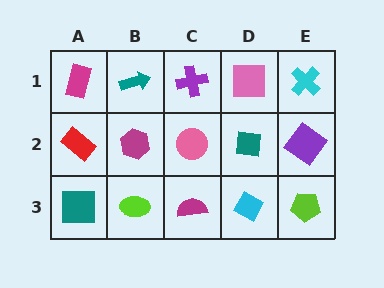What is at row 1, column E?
A cyan cross.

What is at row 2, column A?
A red rectangle.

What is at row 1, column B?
A teal arrow.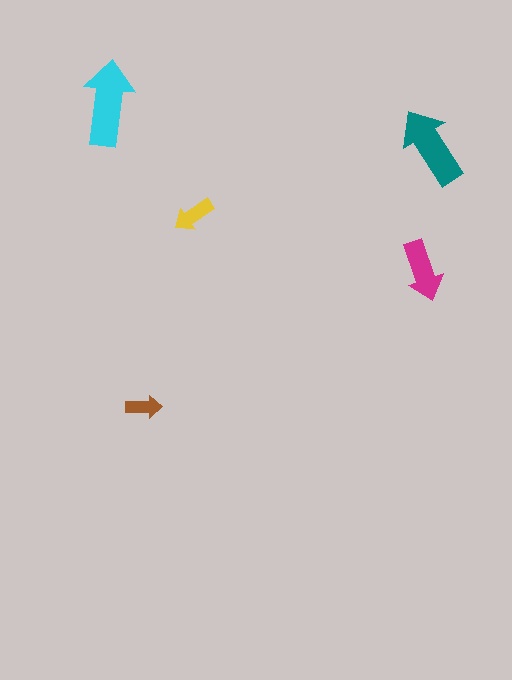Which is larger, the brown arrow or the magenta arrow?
The magenta one.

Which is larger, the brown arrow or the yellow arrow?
The yellow one.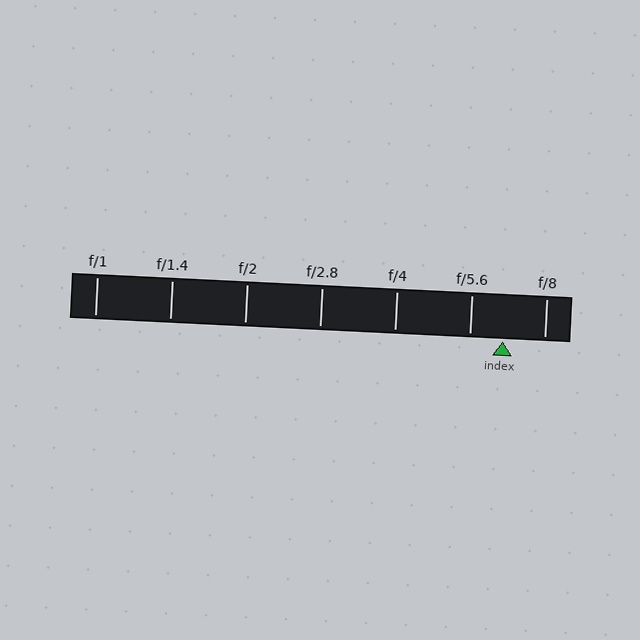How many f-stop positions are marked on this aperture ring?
There are 7 f-stop positions marked.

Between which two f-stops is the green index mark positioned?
The index mark is between f/5.6 and f/8.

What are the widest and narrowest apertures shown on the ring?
The widest aperture shown is f/1 and the narrowest is f/8.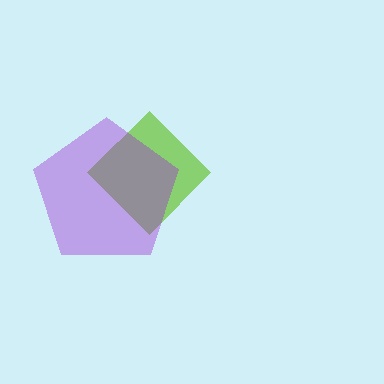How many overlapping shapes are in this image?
There are 2 overlapping shapes in the image.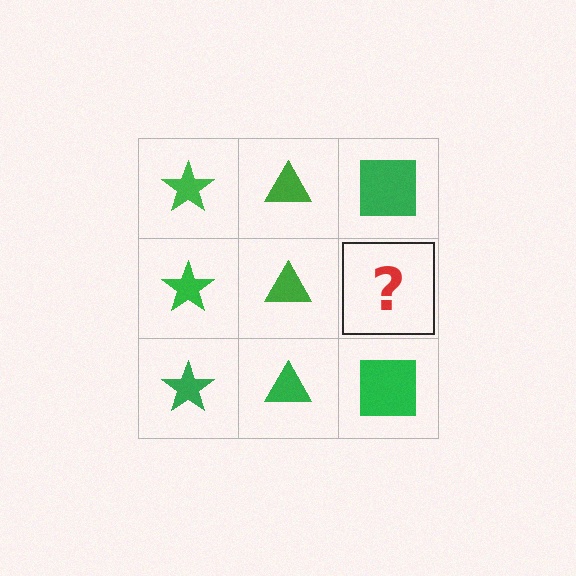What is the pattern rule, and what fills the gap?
The rule is that each column has a consistent shape. The gap should be filled with a green square.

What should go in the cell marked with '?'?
The missing cell should contain a green square.